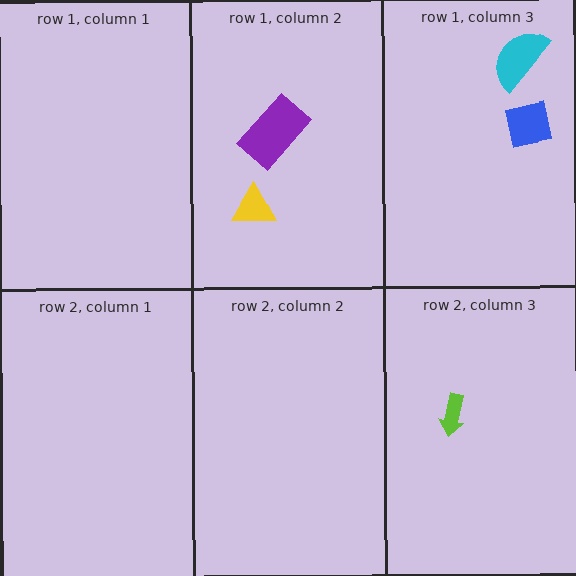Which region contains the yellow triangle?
The row 1, column 2 region.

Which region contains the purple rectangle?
The row 1, column 2 region.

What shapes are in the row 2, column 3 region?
The lime arrow.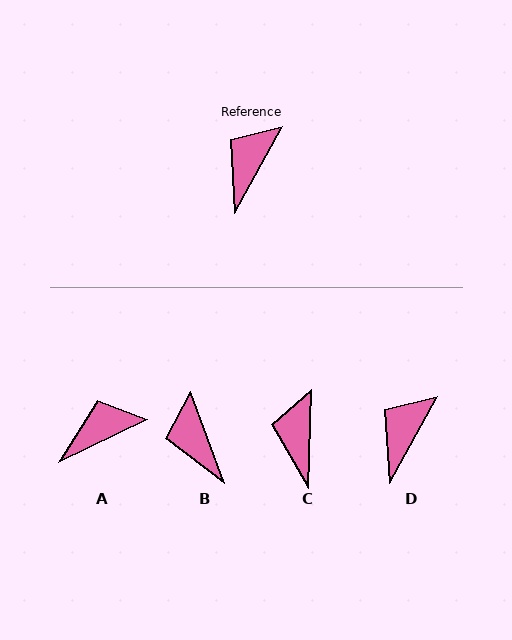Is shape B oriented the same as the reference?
No, it is off by about 49 degrees.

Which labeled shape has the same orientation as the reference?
D.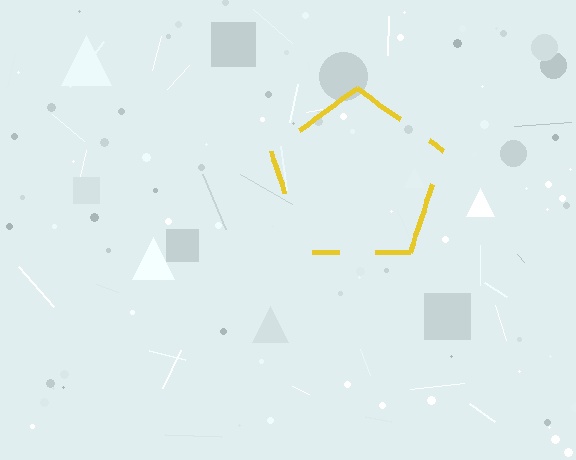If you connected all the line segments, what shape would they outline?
They would outline a pentagon.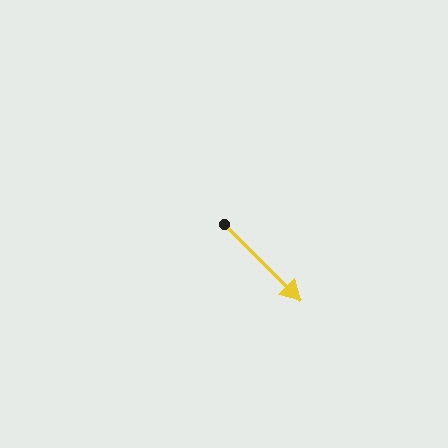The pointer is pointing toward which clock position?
Roughly 5 o'clock.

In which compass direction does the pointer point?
Southeast.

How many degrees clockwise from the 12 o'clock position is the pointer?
Approximately 135 degrees.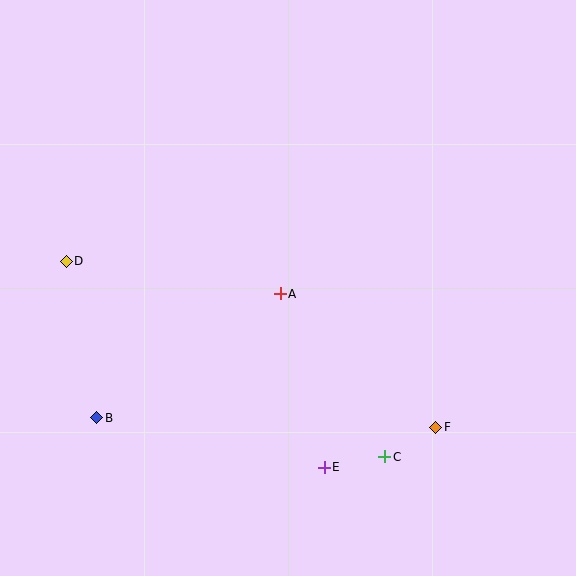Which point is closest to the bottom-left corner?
Point B is closest to the bottom-left corner.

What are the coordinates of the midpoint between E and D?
The midpoint between E and D is at (195, 364).